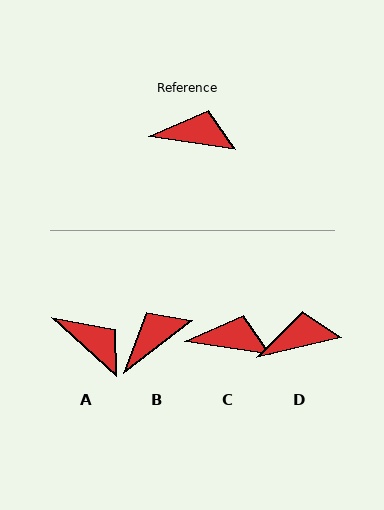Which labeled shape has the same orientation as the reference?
C.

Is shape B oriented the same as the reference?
No, it is off by about 46 degrees.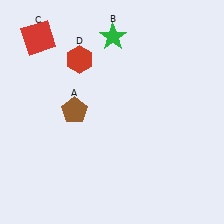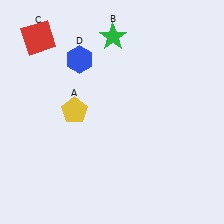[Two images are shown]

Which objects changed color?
A changed from brown to yellow. D changed from red to blue.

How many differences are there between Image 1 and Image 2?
There are 2 differences between the two images.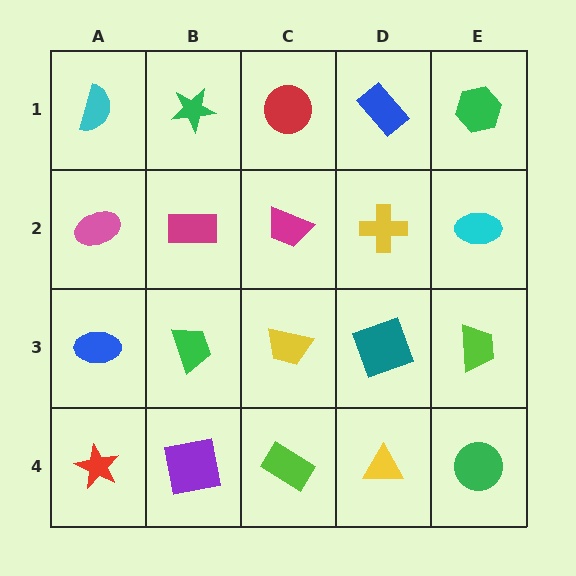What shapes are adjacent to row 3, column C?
A magenta trapezoid (row 2, column C), a lime rectangle (row 4, column C), a green trapezoid (row 3, column B), a teal square (row 3, column D).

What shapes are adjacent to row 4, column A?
A blue ellipse (row 3, column A), a purple square (row 4, column B).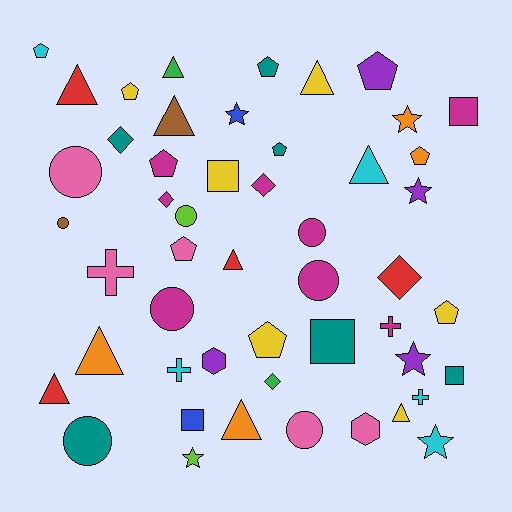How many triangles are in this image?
There are 10 triangles.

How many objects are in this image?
There are 50 objects.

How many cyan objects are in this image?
There are 5 cyan objects.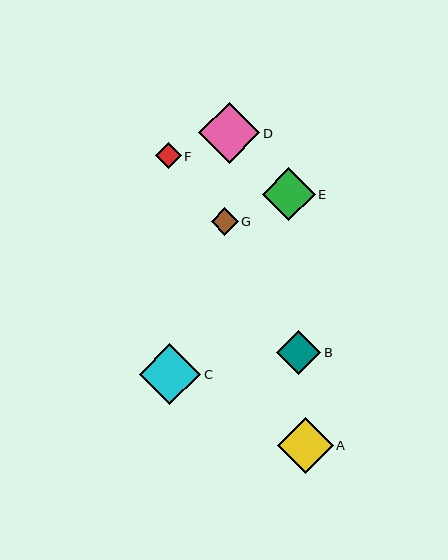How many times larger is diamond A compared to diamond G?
Diamond A is approximately 2.0 times the size of diamond G.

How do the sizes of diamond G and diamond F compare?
Diamond G and diamond F are approximately the same size.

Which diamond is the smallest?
Diamond F is the smallest with a size of approximately 26 pixels.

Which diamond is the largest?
Diamond D is the largest with a size of approximately 61 pixels.